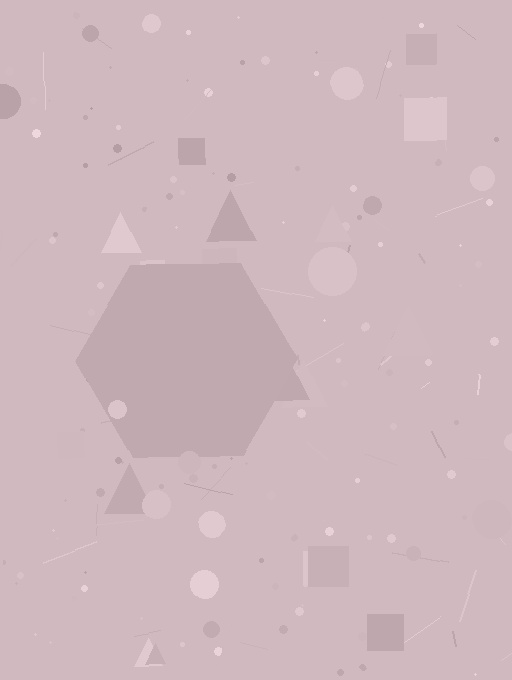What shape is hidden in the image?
A hexagon is hidden in the image.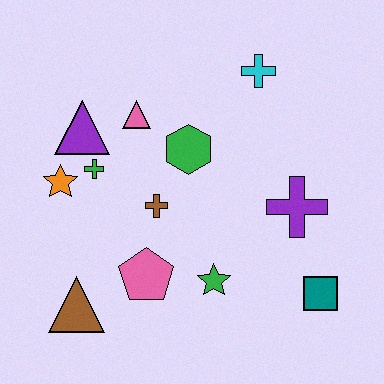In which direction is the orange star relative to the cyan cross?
The orange star is to the left of the cyan cross.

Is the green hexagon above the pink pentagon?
Yes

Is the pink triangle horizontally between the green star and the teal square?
No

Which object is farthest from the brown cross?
The teal square is farthest from the brown cross.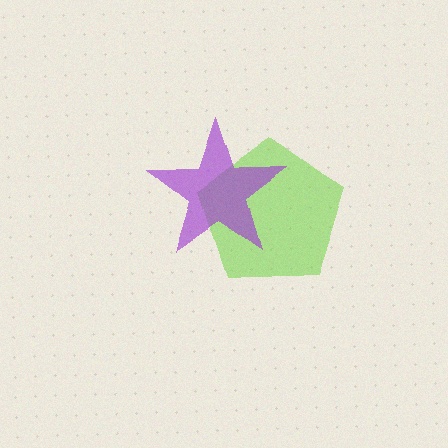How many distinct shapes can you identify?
There are 2 distinct shapes: a lime pentagon, a purple star.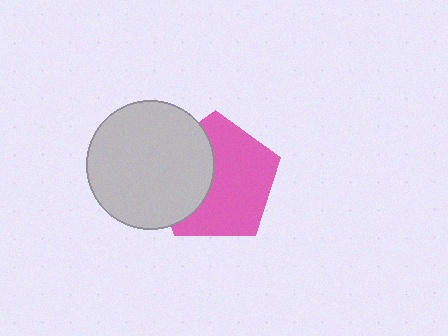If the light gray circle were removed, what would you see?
You would see the complete pink pentagon.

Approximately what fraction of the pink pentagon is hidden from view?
Roughly 37% of the pink pentagon is hidden behind the light gray circle.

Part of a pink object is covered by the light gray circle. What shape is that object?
It is a pentagon.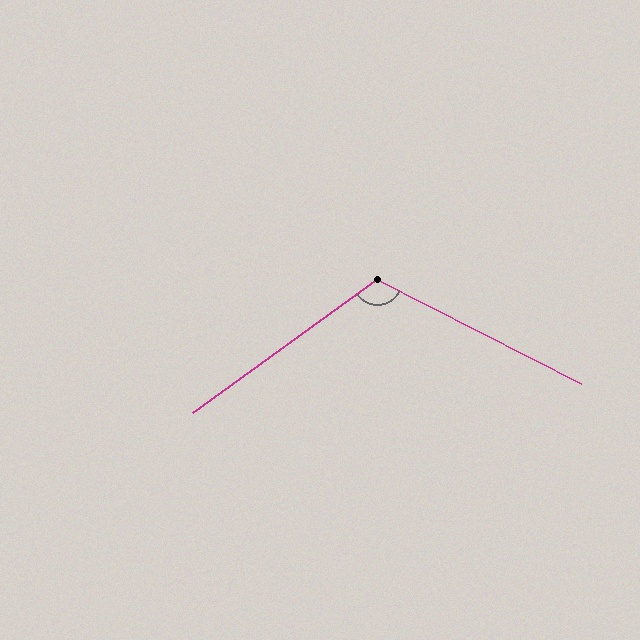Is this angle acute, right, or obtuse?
It is obtuse.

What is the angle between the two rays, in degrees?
Approximately 117 degrees.